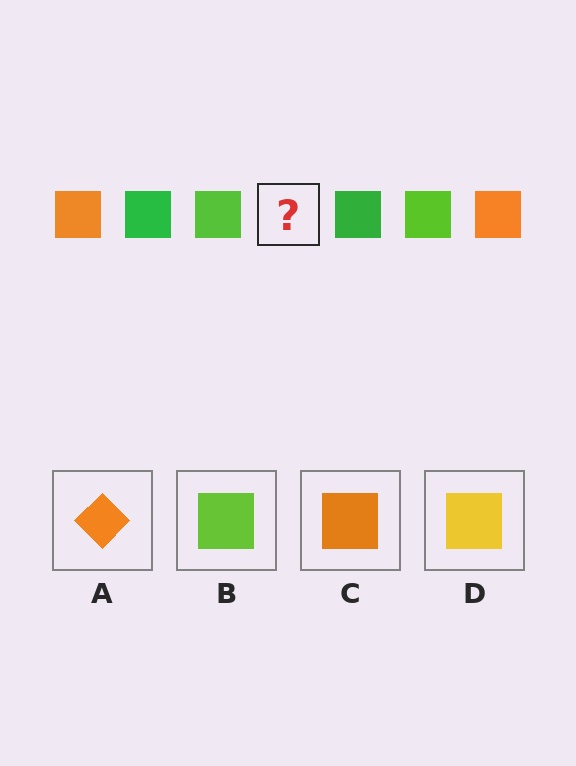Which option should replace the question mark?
Option C.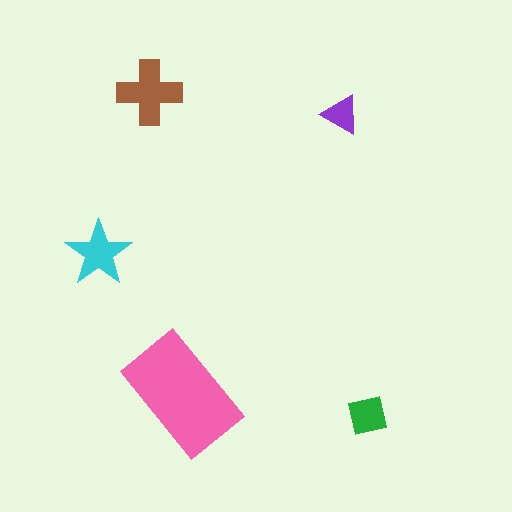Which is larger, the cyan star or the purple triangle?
The cyan star.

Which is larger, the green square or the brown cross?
The brown cross.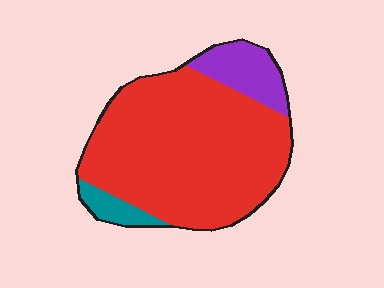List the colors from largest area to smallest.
From largest to smallest: red, purple, teal.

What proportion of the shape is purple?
Purple takes up less than a quarter of the shape.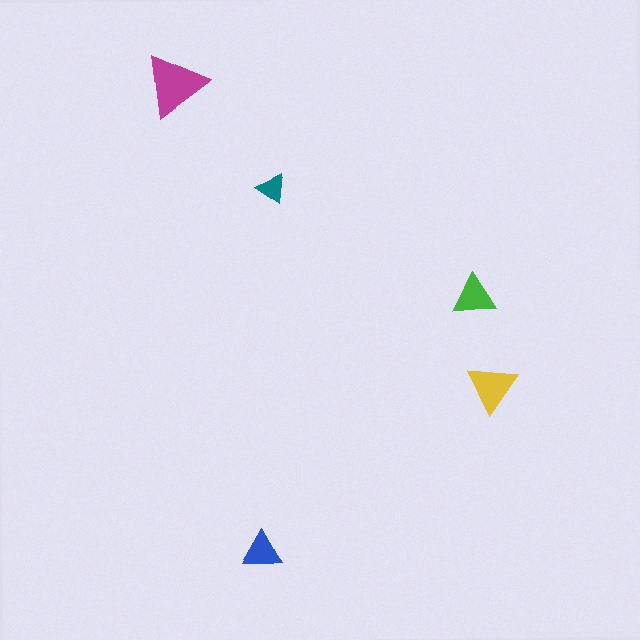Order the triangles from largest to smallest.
the magenta one, the yellow one, the green one, the blue one, the teal one.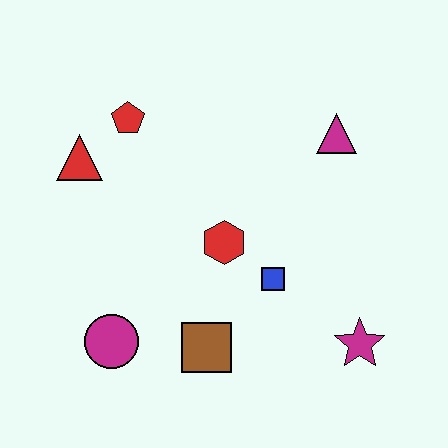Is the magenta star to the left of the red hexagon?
No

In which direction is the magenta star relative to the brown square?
The magenta star is to the right of the brown square.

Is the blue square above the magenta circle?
Yes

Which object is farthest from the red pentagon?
The magenta star is farthest from the red pentagon.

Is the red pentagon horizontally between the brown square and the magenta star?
No